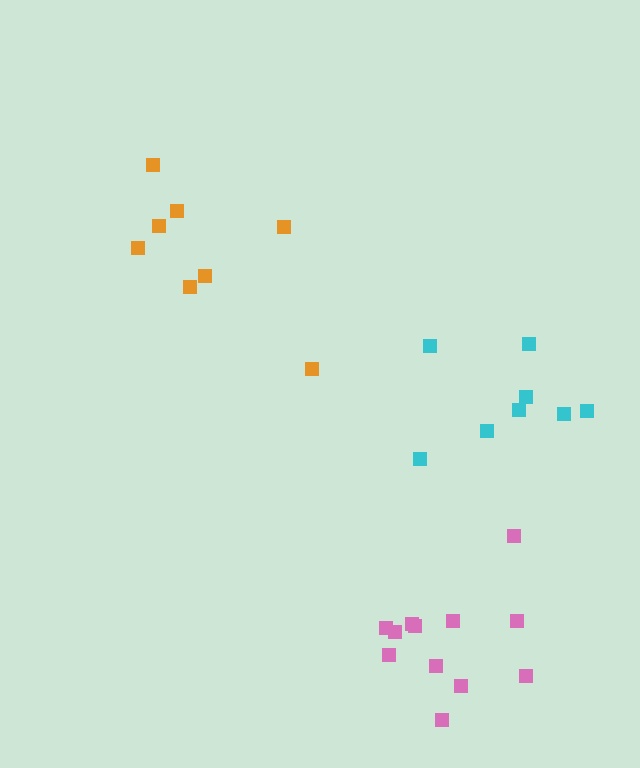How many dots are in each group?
Group 1: 12 dots, Group 2: 8 dots, Group 3: 8 dots (28 total).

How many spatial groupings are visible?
There are 3 spatial groupings.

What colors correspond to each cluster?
The clusters are colored: pink, orange, cyan.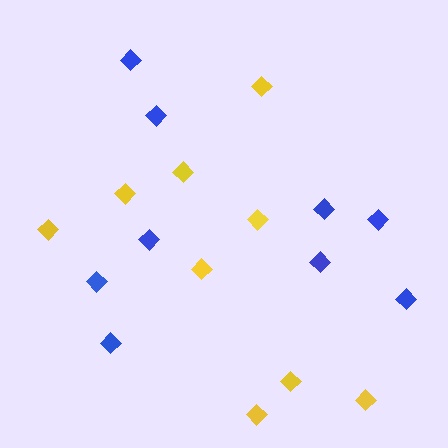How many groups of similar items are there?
There are 2 groups: one group of yellow diamonds (9) and one group of blue diamonds (9).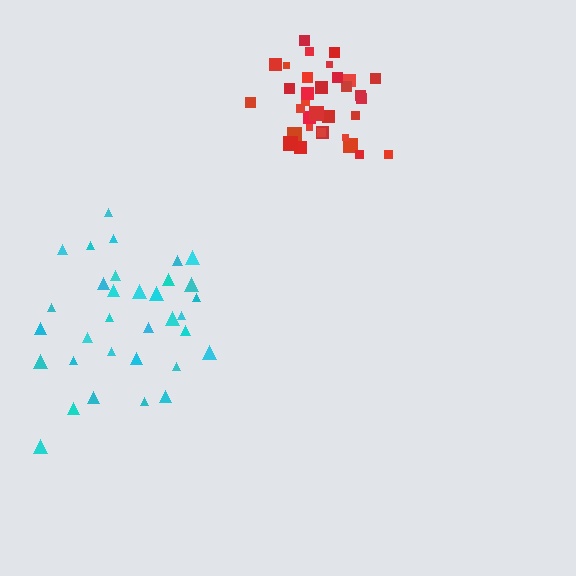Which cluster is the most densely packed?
Red.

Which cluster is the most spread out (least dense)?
Cyan.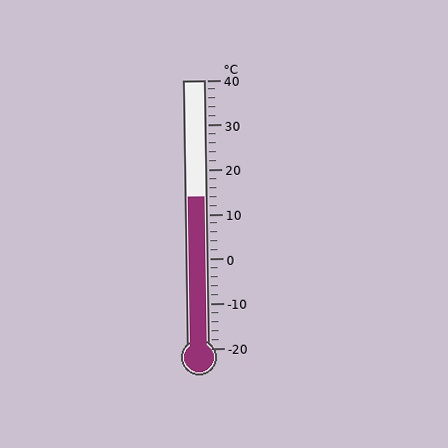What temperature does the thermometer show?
The thermometer shows approximately 14°C.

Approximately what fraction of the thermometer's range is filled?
The thermometer is filled to approximately 55% of its range.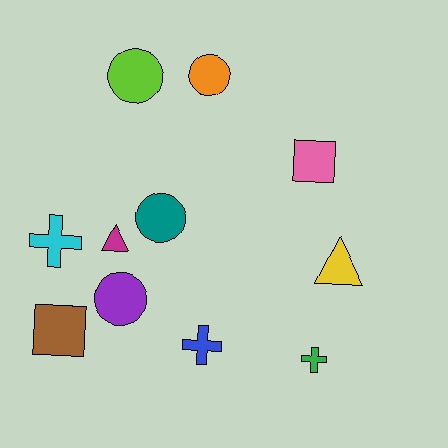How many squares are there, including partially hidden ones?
There are 2 squares.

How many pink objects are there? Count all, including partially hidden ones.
There is 1 pink object.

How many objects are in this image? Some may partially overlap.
There are 11 objects.